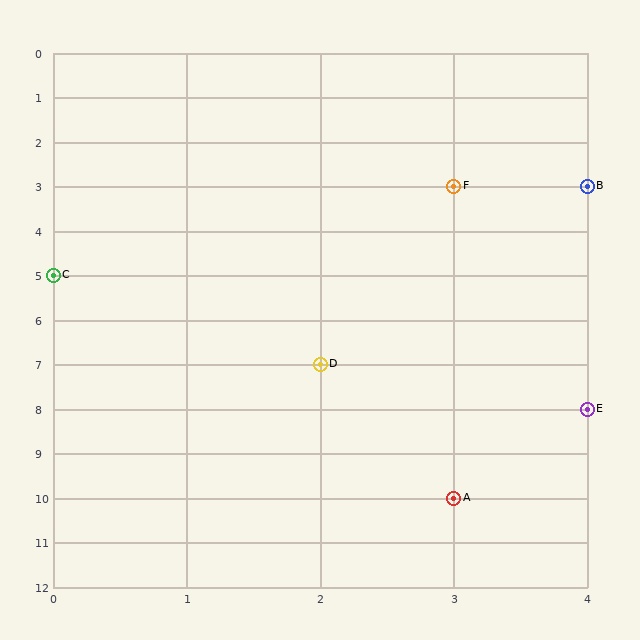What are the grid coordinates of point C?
Point C is at grid coordinates (0, 5).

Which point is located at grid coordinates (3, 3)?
Point F is at (3, 3).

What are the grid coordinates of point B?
Point B is at grid coordinates (4, 3).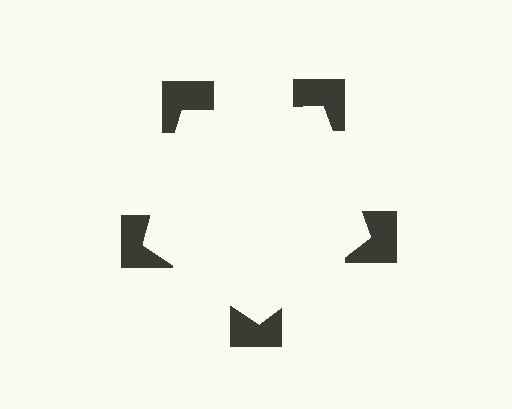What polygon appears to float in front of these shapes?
An illusory pentagon — its edges are inferred from the aligned wedge cuts in the notched squares, not physically drawn.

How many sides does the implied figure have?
5 sides.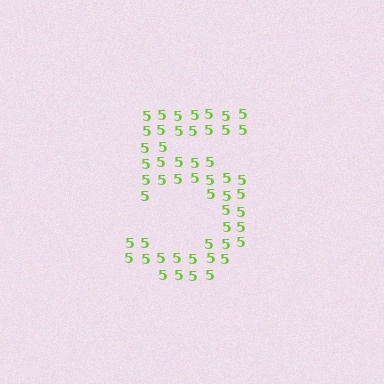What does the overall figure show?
The overall figure shows the digit 5.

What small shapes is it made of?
It is made of small digit 5's.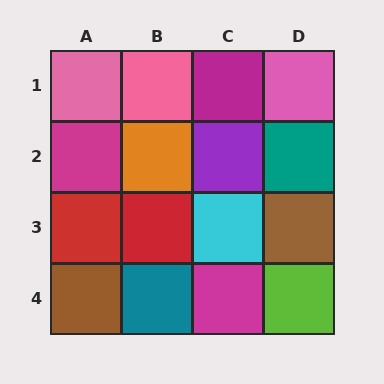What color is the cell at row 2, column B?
Orange.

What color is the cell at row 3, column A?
Red.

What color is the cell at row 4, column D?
Lime.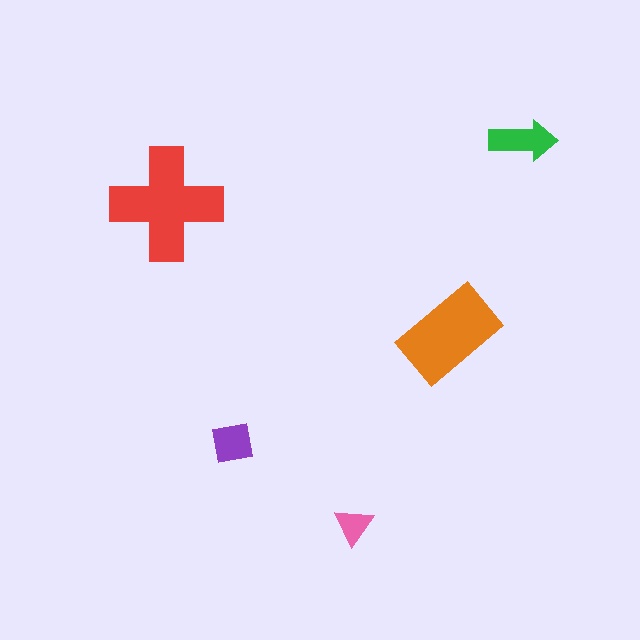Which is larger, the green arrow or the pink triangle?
The green arrow.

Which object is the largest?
The red cross.